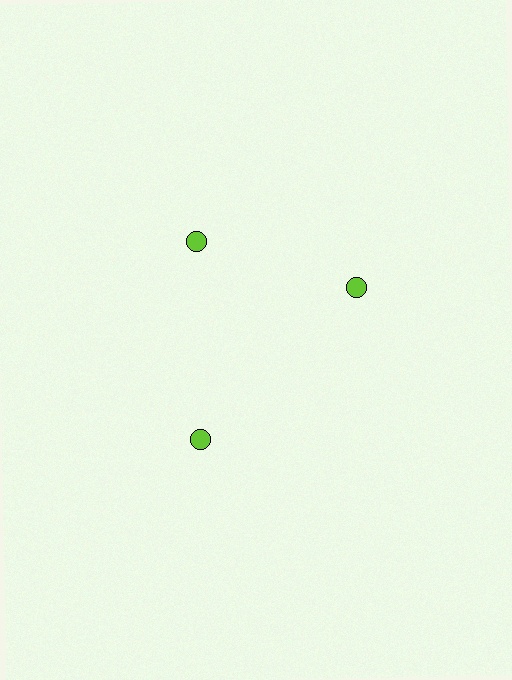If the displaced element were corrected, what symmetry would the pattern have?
It would have 3-fold rotational symmetry — the pattern would map onto itself every 120 degrees.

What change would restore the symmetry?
The symmetry would be restored by rotating it back into even spacing with its neighbors so that all 3 circles sit at equal angles and equal distance from the center.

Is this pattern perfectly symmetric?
No. The 3 lime circles are arranged in a ring, but one element near the 3 o'clock position is rotated out of alignment along the ring, breaking the 3-fold rotational symmetry.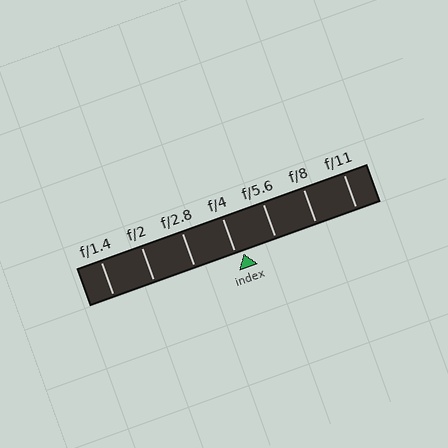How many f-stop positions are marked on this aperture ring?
There are 7 f-stop positions marked.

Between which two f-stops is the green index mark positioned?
The index mark is between f/4 and f/5.6.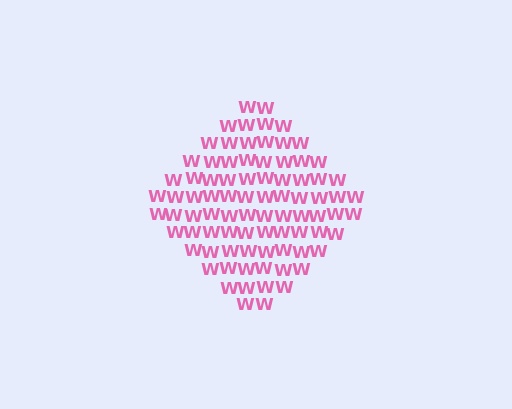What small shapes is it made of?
It is made of small letter W's.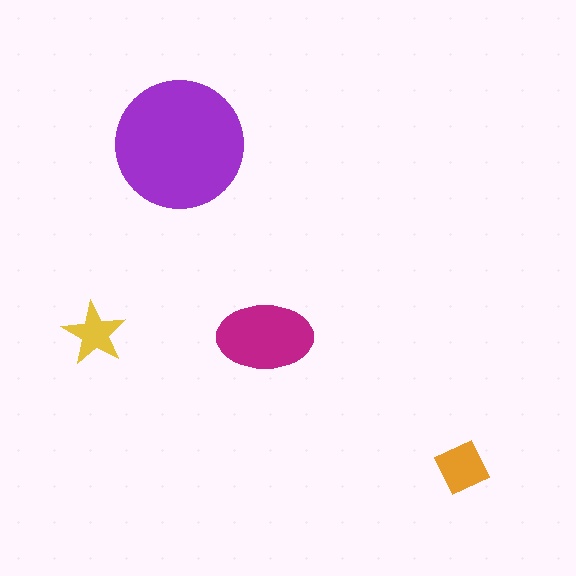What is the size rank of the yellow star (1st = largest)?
4th.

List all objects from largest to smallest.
The purple circle, the magenta ellipse, the orange diamond, the yellow star.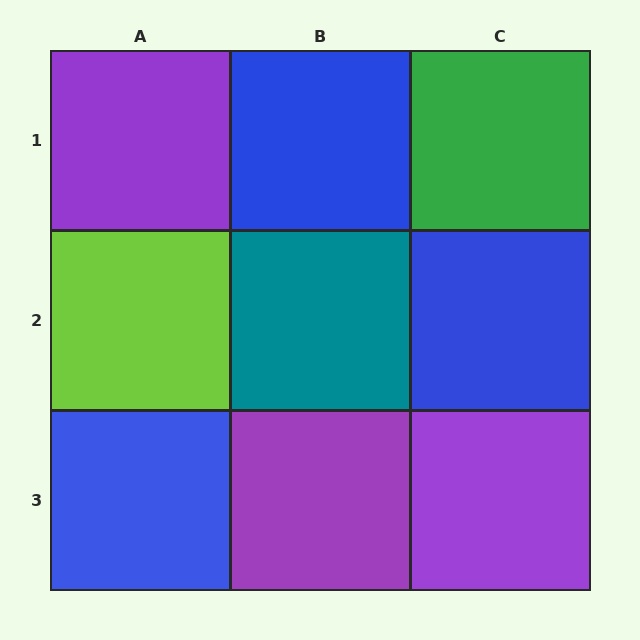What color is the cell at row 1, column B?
Blue.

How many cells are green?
1 cell is green.